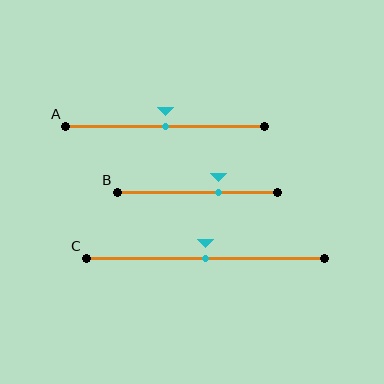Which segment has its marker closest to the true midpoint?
Segment A has its marker closest to the true midpoint.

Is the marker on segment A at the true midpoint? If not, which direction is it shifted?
Yes, the marker on segment A is at the true midpoint.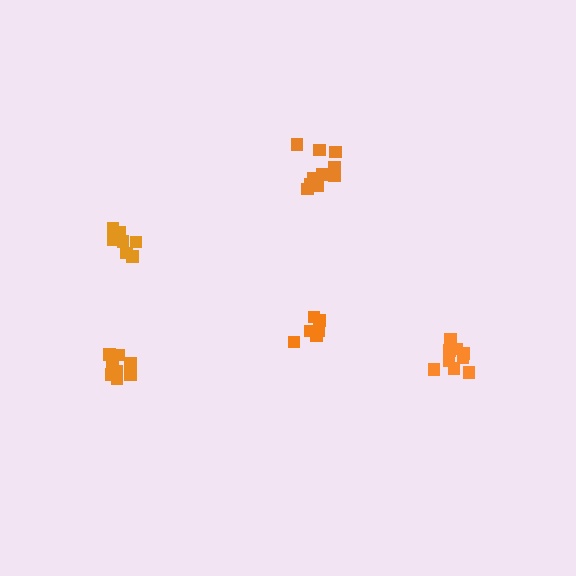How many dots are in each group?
Group 1: 7 dots, Group 2: 6 dots, Group 3: 10 dots, Group 4: 10 dots, Group 5: 8 dots (41 total).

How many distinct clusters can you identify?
There are 5 distinct clusters.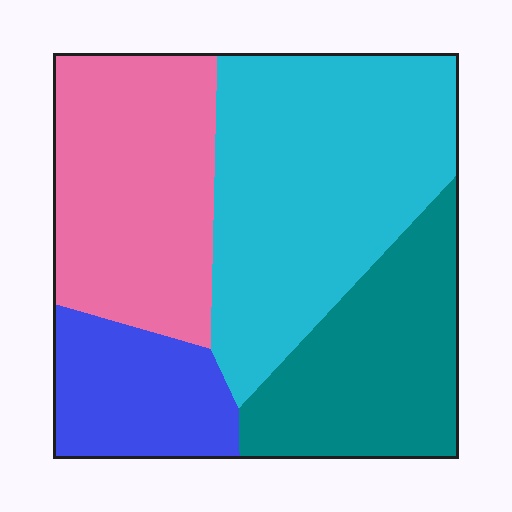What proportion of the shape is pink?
Pink covers around 25% of the shape.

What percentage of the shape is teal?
Teal covers 22% of the shape.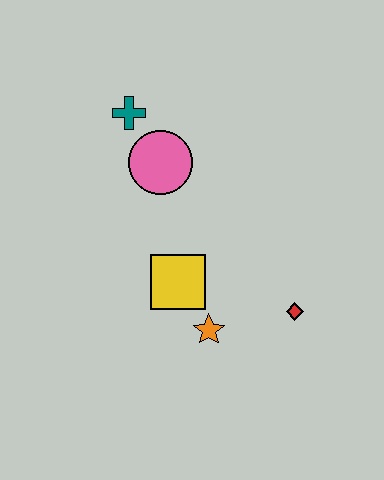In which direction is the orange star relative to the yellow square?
The orange star is below the yellow square.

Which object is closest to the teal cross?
The pink circle is closest to the teal cross.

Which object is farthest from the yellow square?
The teal cross is farthest from the yellow square.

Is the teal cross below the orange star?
No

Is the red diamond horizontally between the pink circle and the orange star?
No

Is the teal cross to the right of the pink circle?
No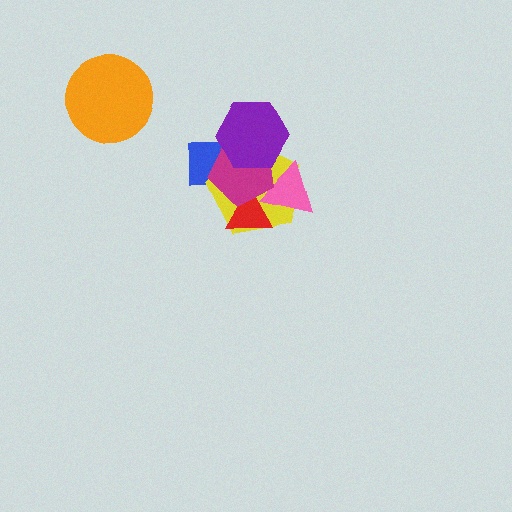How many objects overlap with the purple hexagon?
3 objects overlap with the purple hexagon.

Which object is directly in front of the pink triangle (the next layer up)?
The red triangle is directly in front of the pink triangle.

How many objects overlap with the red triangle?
3 objects overlap with the red triangle.